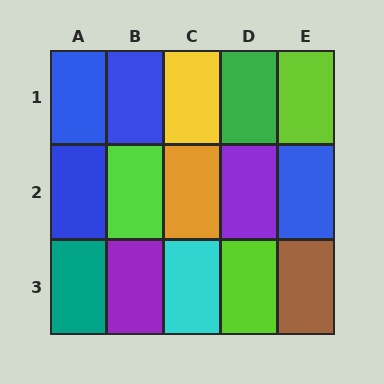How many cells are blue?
4 cells are blue.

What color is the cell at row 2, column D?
Purple.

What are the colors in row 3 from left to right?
Teal, purple, cyan, lime, brown.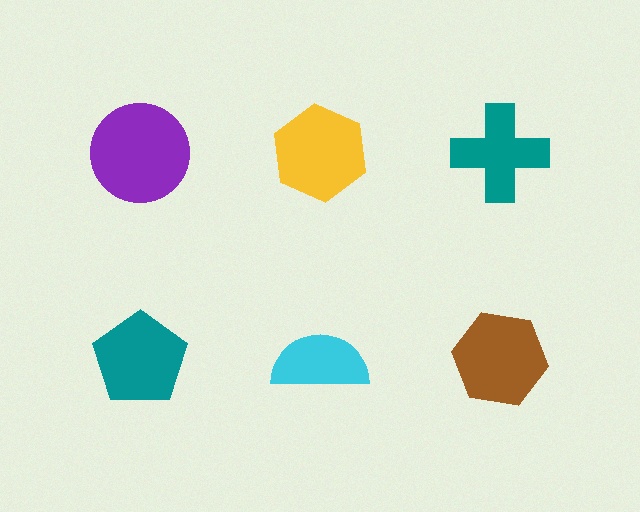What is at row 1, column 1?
A purple circle.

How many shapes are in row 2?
3 shapes.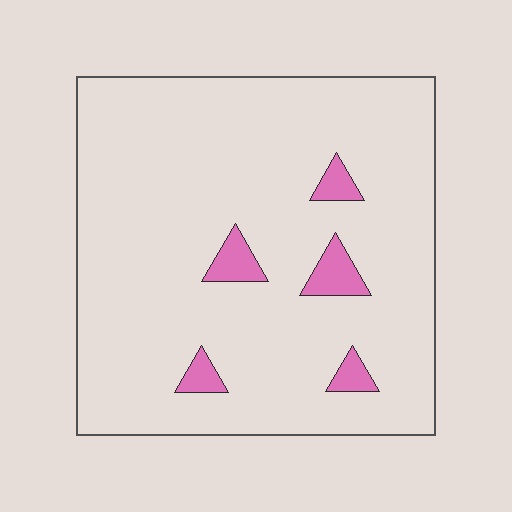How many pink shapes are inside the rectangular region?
5.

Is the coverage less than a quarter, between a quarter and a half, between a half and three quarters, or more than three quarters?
Less than a quarter.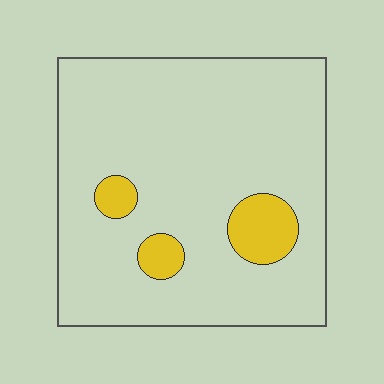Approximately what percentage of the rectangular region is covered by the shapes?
Approximately 10%.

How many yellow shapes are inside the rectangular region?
3.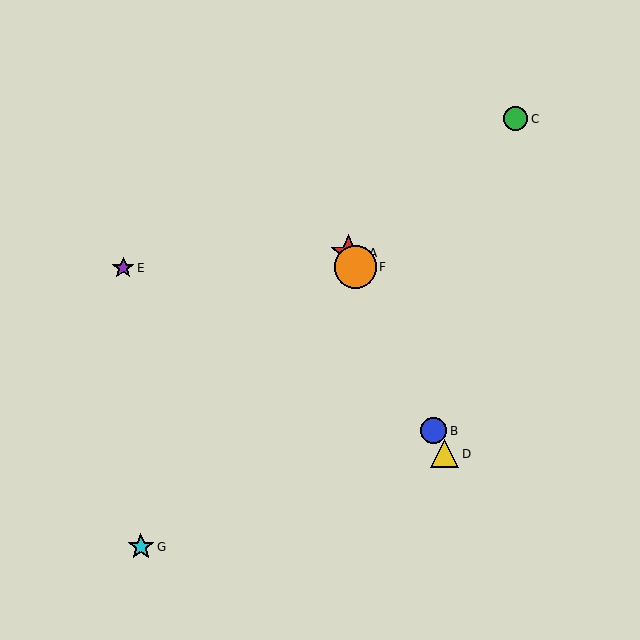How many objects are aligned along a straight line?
4 objects (A, B, D, F) are aligned along a straight line.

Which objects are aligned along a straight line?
Objects A, B, D, F are aligned along a straight line.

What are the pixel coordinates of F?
Object F is at (355, 267).